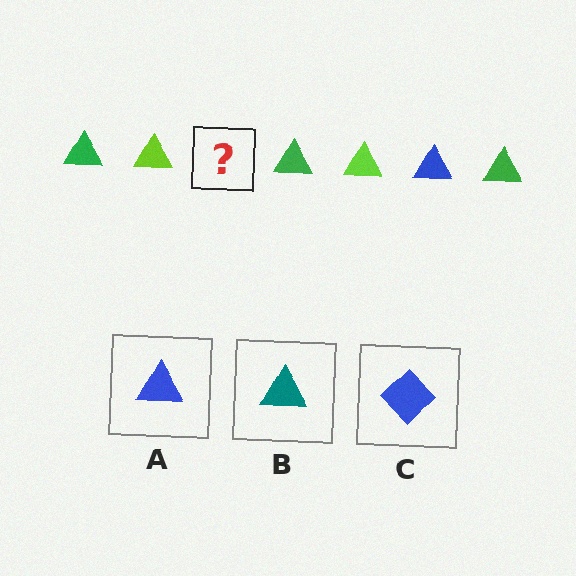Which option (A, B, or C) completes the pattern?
A.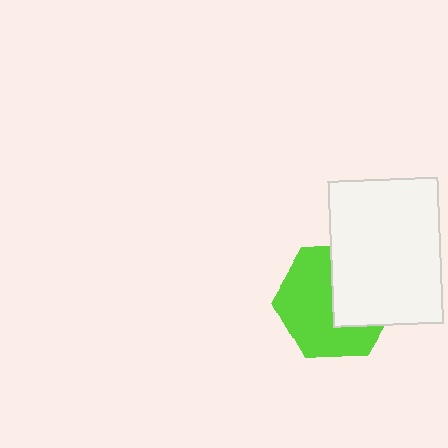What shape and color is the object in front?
The object in front is a white rectangle.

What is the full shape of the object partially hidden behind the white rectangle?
The partially hidden object is a lime hexagon.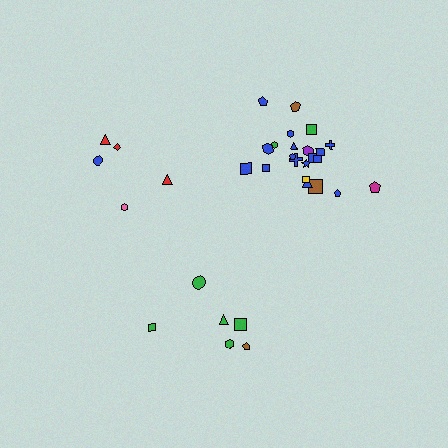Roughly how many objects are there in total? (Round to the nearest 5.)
Roughly 35 objects in total.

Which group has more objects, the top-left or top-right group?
The top-right group.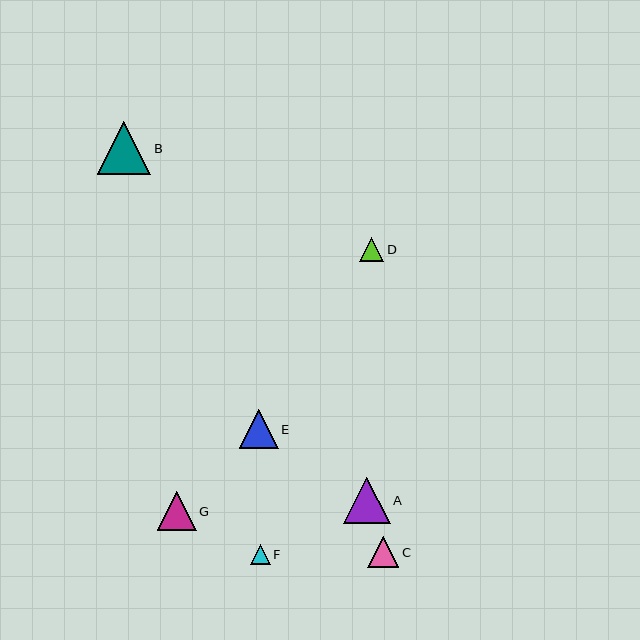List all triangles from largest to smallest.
From largest to smallest: B, A, E, G, C, D, F.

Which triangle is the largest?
Triangle B is the largest with a size of approximately 53 pixels.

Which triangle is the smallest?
Triangle F is the smallest with a size of approximately 20 pixels.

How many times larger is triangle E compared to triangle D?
Triangle E is approximately 1.6 times the size of triangle D.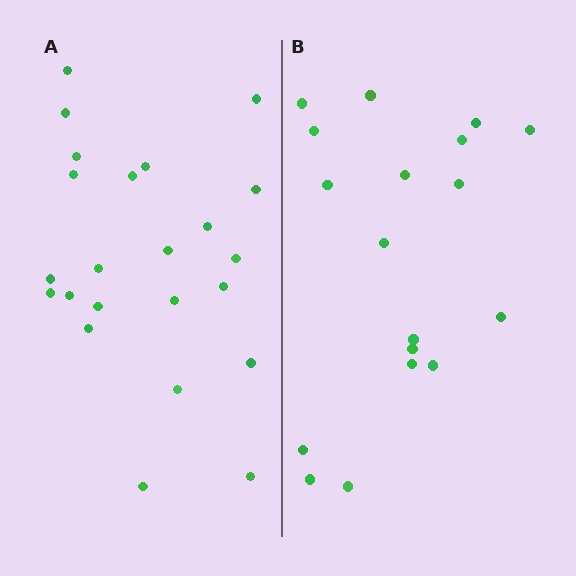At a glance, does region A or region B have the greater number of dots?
Region A (the left region) has more dots.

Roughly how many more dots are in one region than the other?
Region A has about 5 more dots than region B.